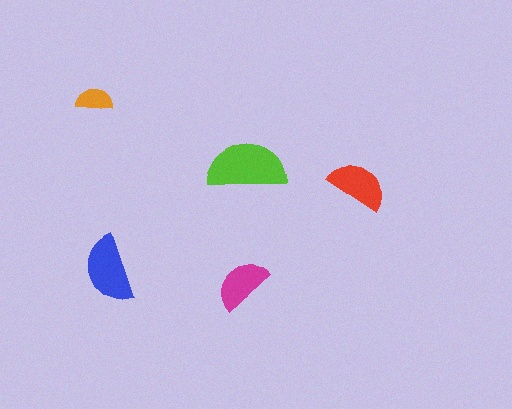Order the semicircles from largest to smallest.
the lime one, the blue one, the red one, the magenta one, the orange one.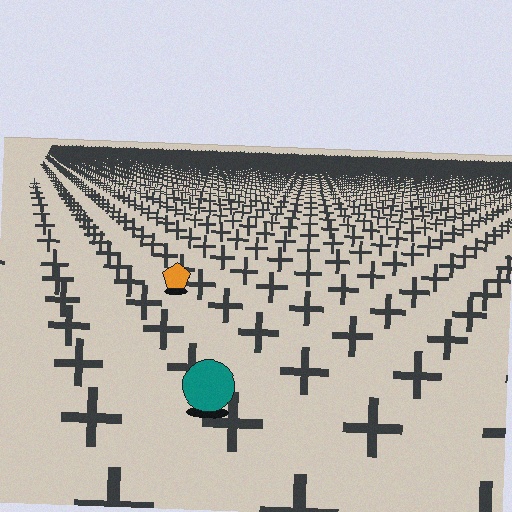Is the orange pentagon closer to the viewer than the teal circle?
No. The teal circle is closer — you can tell from the texture gradient: the ground texture is coarser near it.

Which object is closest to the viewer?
The teal circle is closest. The texture marks near it are larger and more spread out.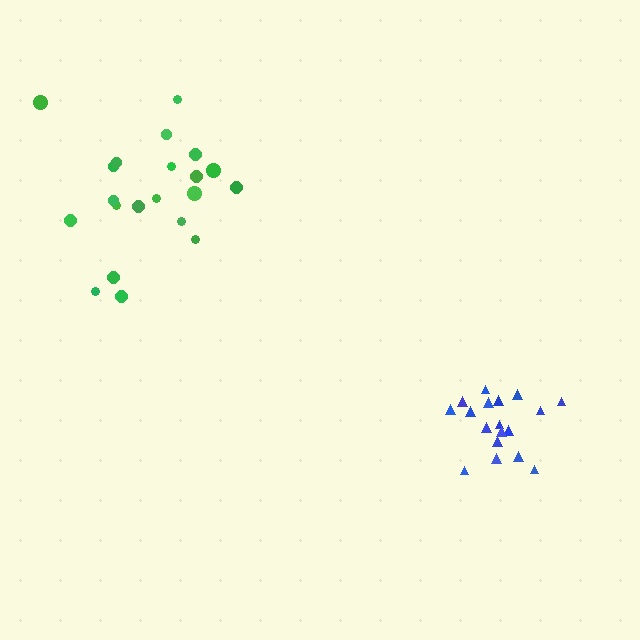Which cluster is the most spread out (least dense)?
Green.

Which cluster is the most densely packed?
Blue.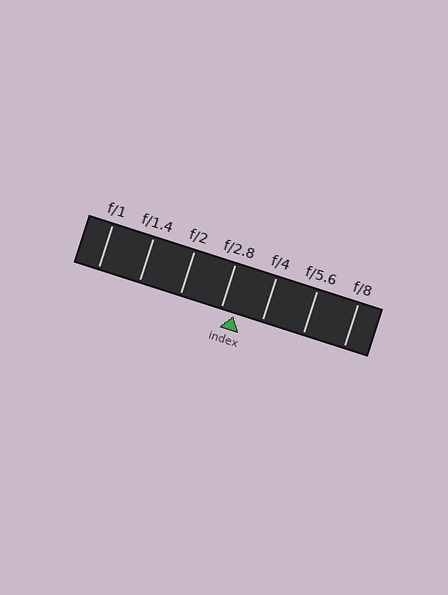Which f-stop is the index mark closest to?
The index mark is closest to f/2.8.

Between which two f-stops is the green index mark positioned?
The index mark is between f/2.8 and f/4.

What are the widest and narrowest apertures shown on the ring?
The widest aperture shown is f/1 and the narrowest is f/8.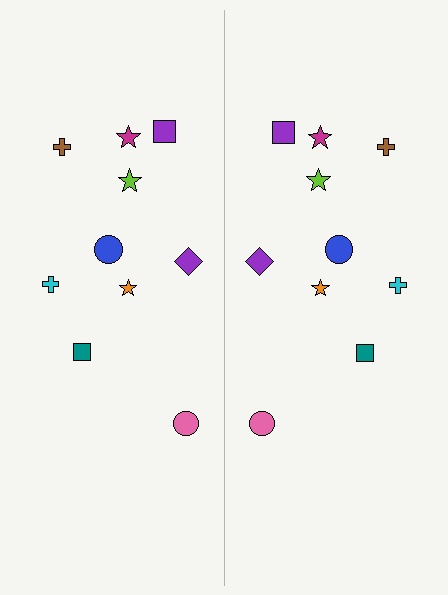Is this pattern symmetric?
Yes, this pattern has bilateral (reflection) symmetry.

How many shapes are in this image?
There are 20 shapes in this image.